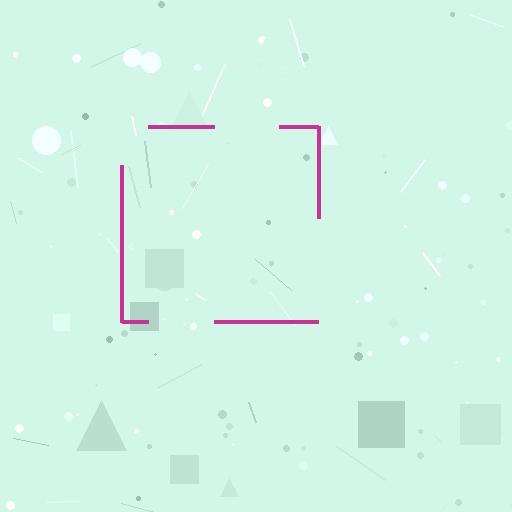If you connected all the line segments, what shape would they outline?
They would outline a square.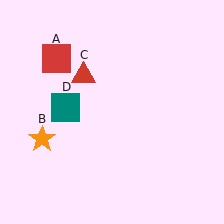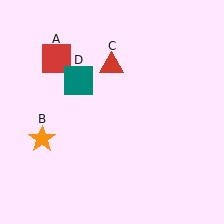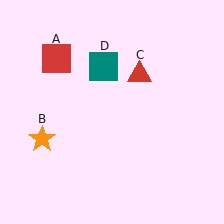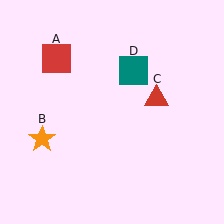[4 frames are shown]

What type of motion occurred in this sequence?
The red triangle (object C), teal square (object D) rotated clockwise around the center of the scene.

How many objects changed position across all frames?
2 objects changed position: red triangle (object C), teal square (object D).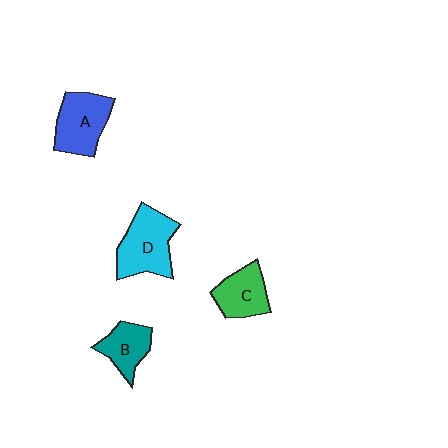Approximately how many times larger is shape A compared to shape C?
Approximately 1.3 times.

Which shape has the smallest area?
Shape B (teal).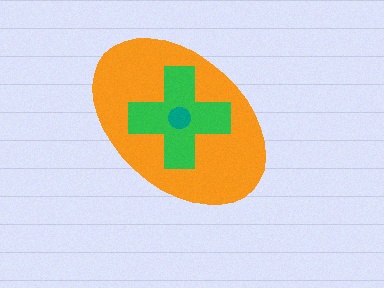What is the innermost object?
The teal circle.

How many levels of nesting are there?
3.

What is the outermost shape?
The orange ellipse.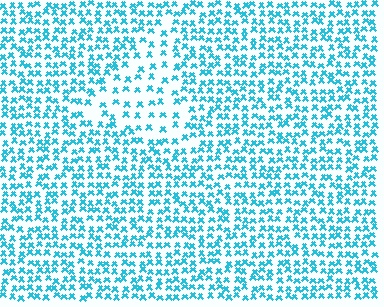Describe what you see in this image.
The image contains small cyan elements arranged at two different densities. A triangle-shaped region is visible where the elements are less densely packed than the surrounding area.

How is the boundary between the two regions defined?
The boundary is defined by a change in element density (approximately 2.0x ratio). All elements are the same color, size, and shape.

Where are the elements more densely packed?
The elements are more densely packed outside the triangle boundary.